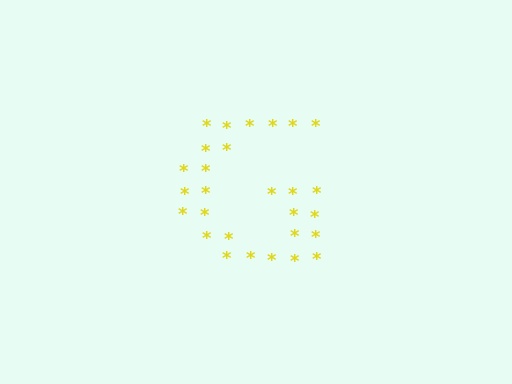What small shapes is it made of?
It is made of small asterisks.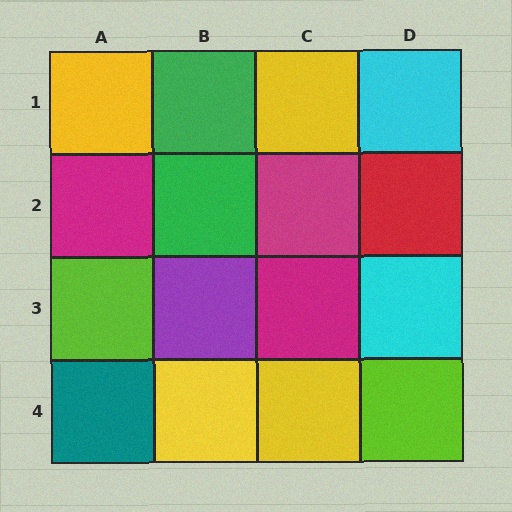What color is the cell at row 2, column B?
Green.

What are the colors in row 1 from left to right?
Yellow, green, yellow, cyan.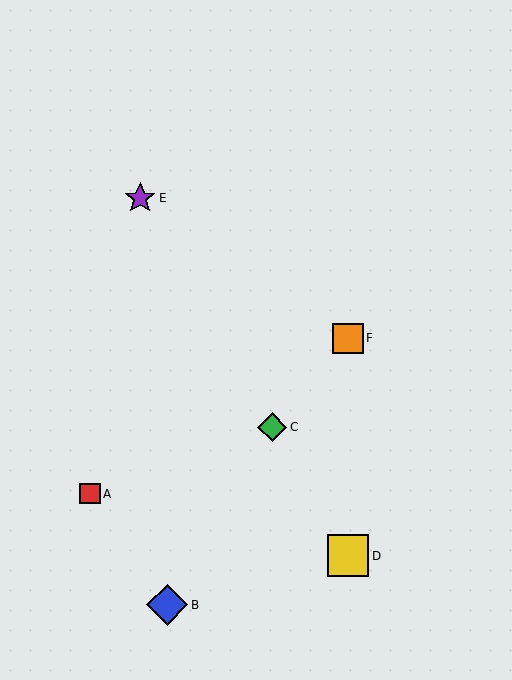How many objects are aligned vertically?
2 objects (D, F) are aligned vertically.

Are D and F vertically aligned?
Yes, both are at x≈348.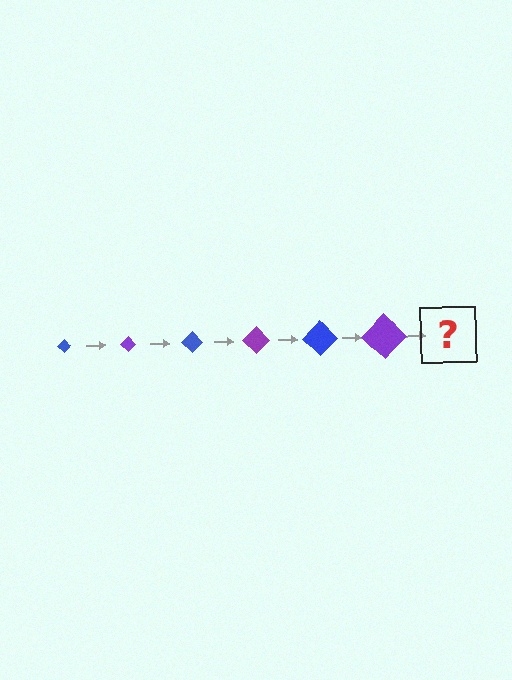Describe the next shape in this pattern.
It should be a blue diamond, larger than the previous one.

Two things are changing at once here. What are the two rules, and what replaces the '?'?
The two rules are that the diamond grows larger each step and the color cycles through blue and purple. The '?' should be a blue diamond, larger than the previous one.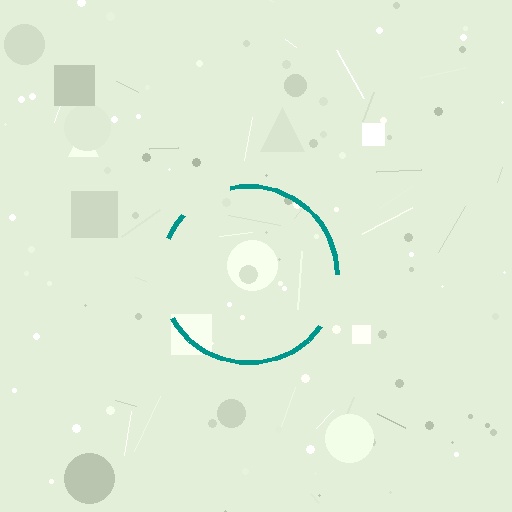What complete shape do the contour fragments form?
The contour fragments form a circle.